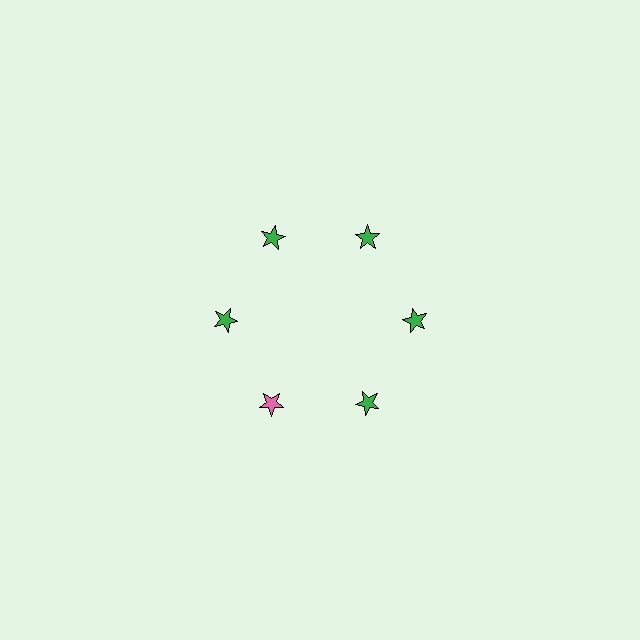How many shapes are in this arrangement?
There are 6 shapes arranged in a ring pattern.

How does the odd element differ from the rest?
It has a different color: pink instead of green.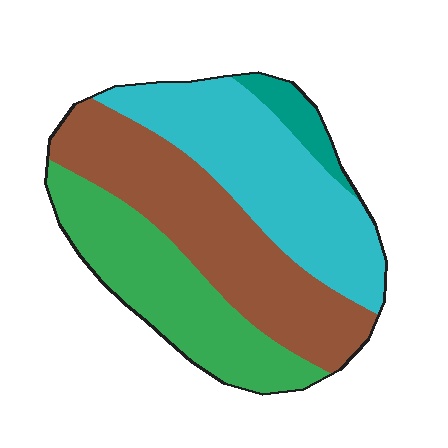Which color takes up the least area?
Teal, at roughly 5%.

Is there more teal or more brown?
Brown.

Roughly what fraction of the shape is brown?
Brown covers roughly 35% of the shape.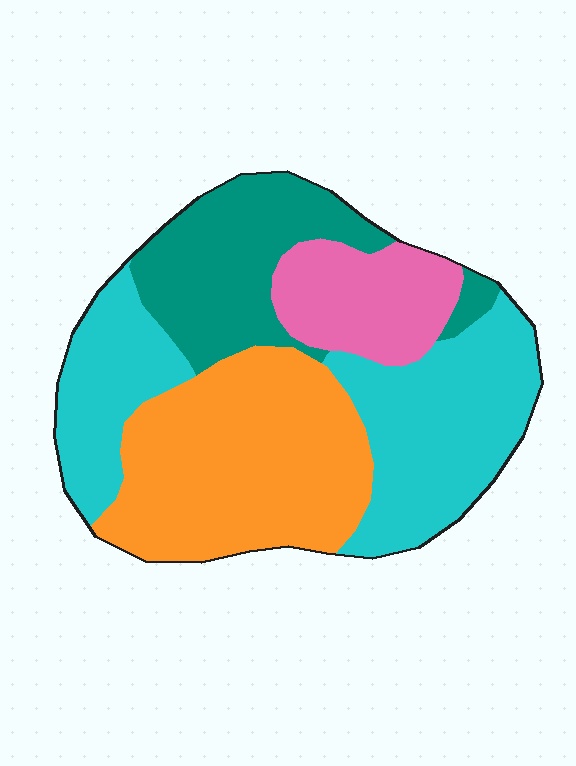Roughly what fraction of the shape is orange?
Orange takes up between a sixth and a third of the shape.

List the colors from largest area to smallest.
From largest to smallest: cyan, orange, teal, pink.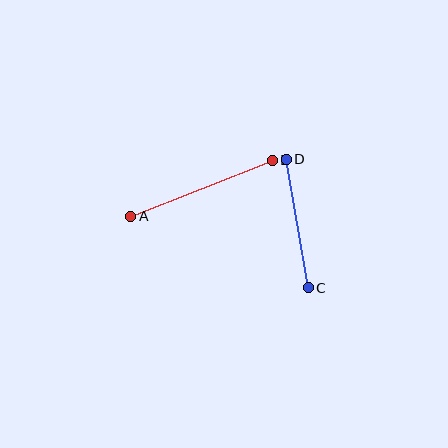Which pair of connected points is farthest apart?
Points A and B are farthest apart.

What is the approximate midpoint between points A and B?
The midpoint is at approximately (201, 188) pixels.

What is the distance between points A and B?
The distance is approximately 153 pixels.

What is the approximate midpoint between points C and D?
The midpoint is at approximately (297, 223) pixels.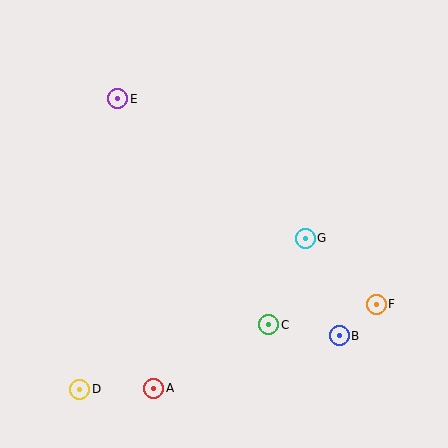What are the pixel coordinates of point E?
Point E is at (118, 99).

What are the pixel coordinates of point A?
Point A is at (154, 388).